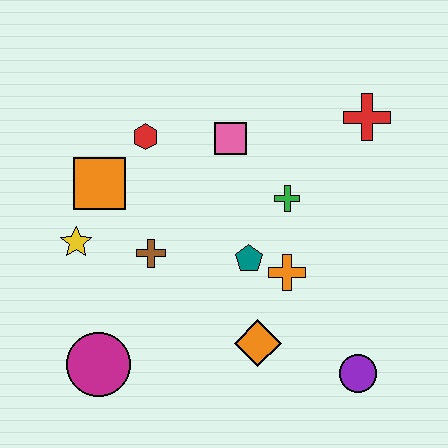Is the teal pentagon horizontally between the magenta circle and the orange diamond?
Yes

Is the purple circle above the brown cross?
No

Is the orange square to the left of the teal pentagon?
Yes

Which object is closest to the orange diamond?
The orange cross is closest to the orange diamond.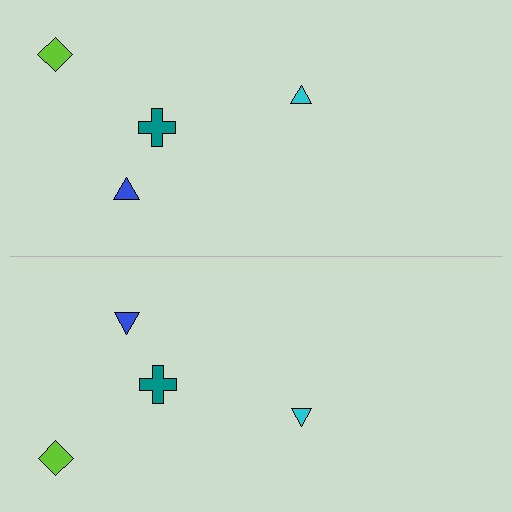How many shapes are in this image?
There are 8 shapes in this image.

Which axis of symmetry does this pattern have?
The pattern has a horizontal axis of symmetry running through the center of the image.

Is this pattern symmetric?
Yes, this pattern has bilateral (reflection) symmetry.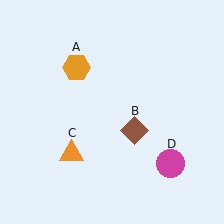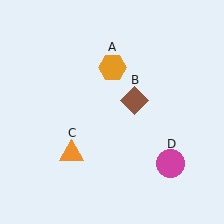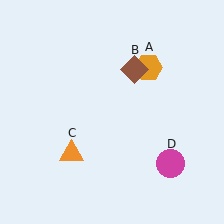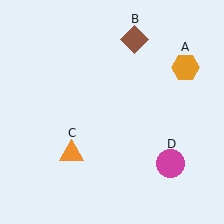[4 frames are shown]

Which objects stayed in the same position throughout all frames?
Orange triangle (object C) and magenta circle (object D) remained stationary.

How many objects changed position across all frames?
2 objects changed position: orange hexagon (object A), brown diamond (object B).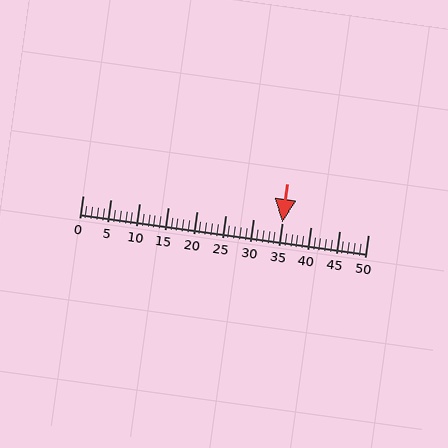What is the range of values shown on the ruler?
The ruler shows values from 0 to 50.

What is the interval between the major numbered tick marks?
The major tick marks are spaced 5 units apart.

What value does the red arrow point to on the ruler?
The red arrow points to approximately 35.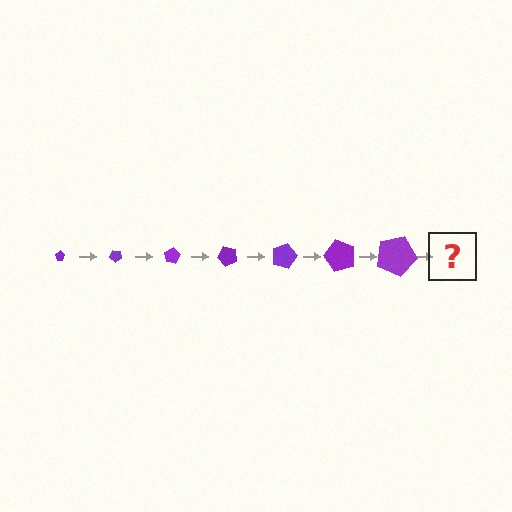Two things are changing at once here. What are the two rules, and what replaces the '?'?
The two rules are that the pentagon grows larger each step and it rotates 40 degrees each step. The '?' should be a pentagon, larger than the previous one and rotated 280 degrees from the start.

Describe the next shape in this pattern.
It should be a pentagon, larger than the previous one and rotated 280 degrees from the start.